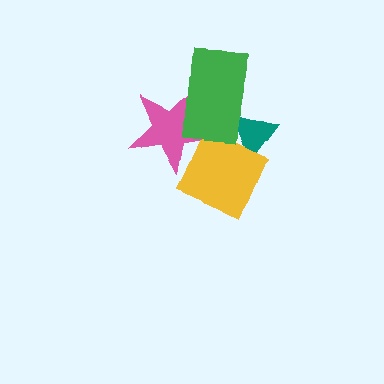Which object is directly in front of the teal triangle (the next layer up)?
The yellow diamond is directly in front of the teal triangle.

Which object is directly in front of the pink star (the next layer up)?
The yellow diamond is directly in front of the pink star.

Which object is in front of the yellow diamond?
The green rectangle is in front of the yellow diamond.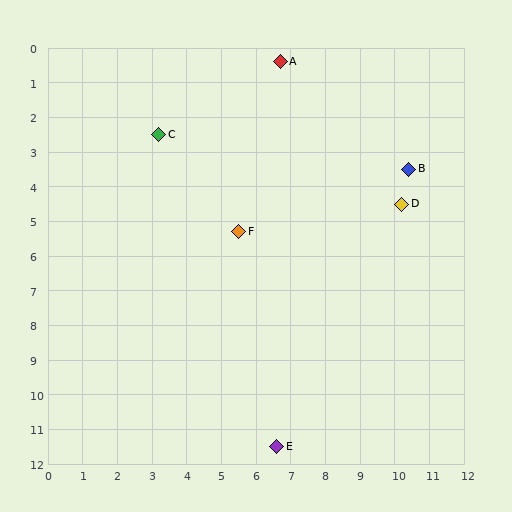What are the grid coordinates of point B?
Point B is at approximately (10.4, 3.5).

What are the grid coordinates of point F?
Point F is at approximately (5.5, 5.3).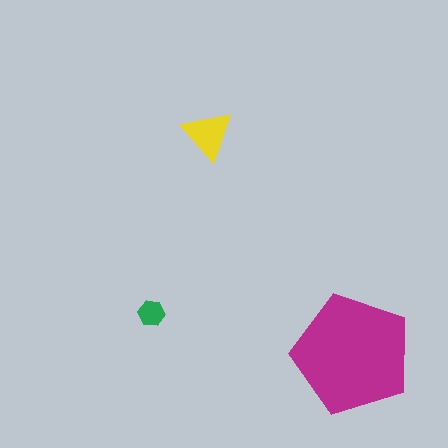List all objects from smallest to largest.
The green hexagon, the yellow triangle, the magenta pentagon.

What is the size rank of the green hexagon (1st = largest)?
3rd.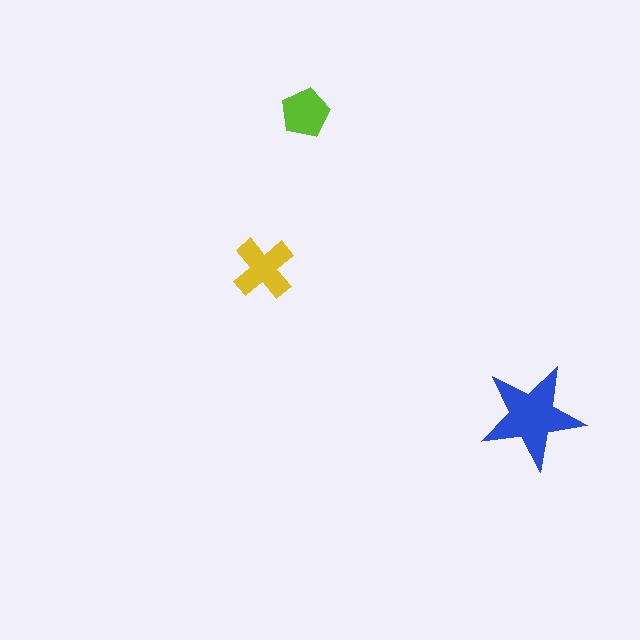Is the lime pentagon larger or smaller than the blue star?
Smaller.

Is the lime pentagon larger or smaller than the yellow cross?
Smaller.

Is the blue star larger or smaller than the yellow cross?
Larger.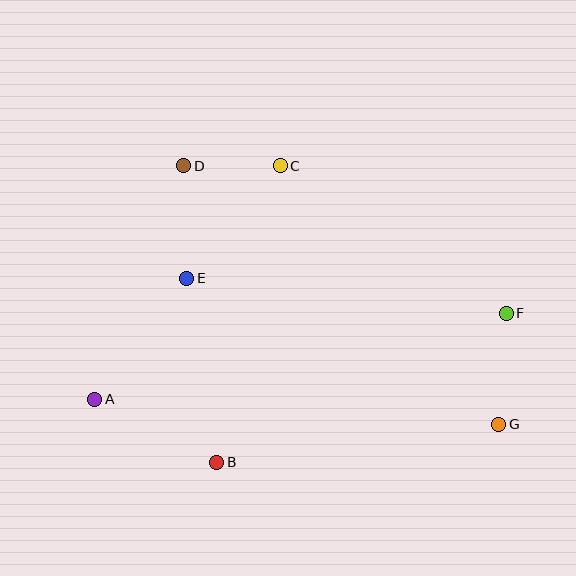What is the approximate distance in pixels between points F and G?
The distance between F and G is approximately 111 pixels.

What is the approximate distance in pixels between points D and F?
The distance between D and F is approximately 355 pixels.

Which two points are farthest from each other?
Points A and F are farthest from each other.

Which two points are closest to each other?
Points C and D are closest to each other.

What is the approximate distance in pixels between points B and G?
The distance between B and G is approximately 284 pixels.